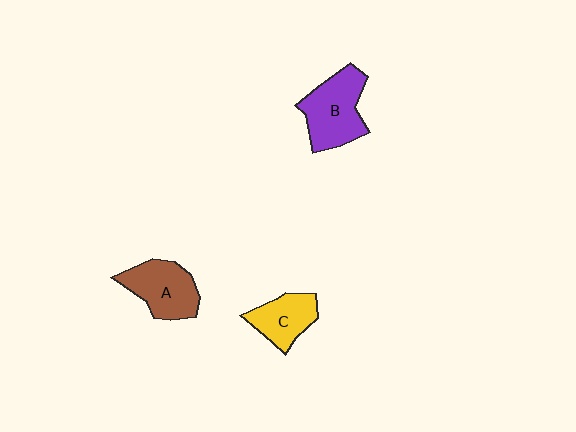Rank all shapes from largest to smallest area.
From largest to smallest: B (purple), A (brown), C (yellow).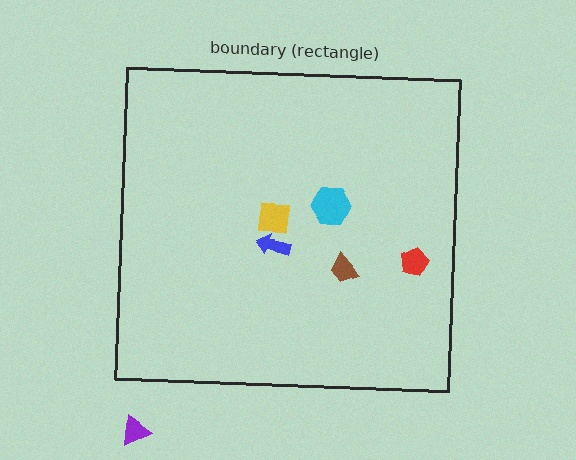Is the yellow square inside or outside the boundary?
Inside.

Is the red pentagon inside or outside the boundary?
Inside.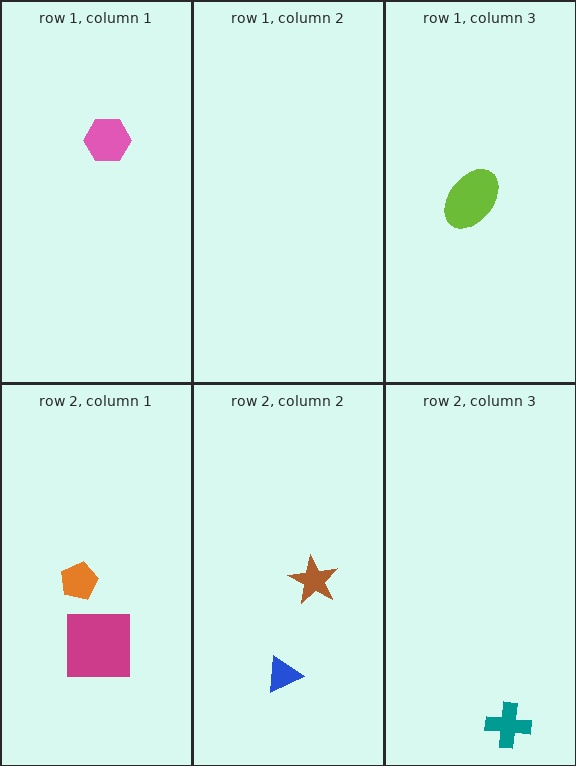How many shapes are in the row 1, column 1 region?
1.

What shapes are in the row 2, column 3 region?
The teal cross.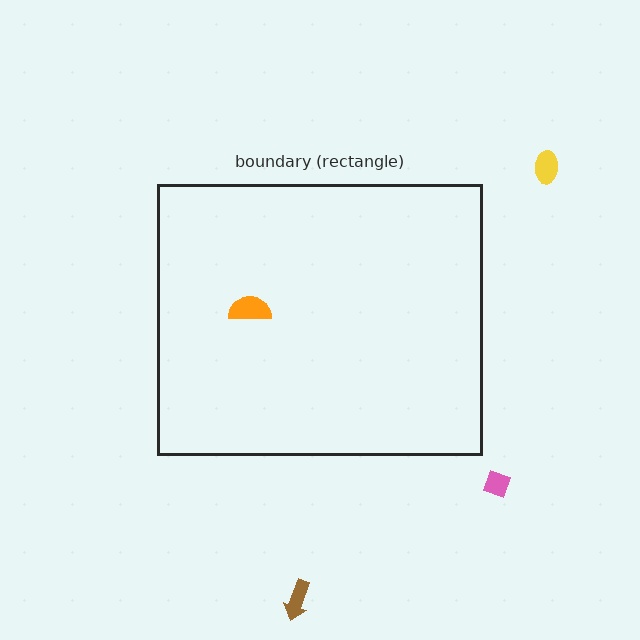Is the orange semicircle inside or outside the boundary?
Inside.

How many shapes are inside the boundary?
1 inside, 3 outside.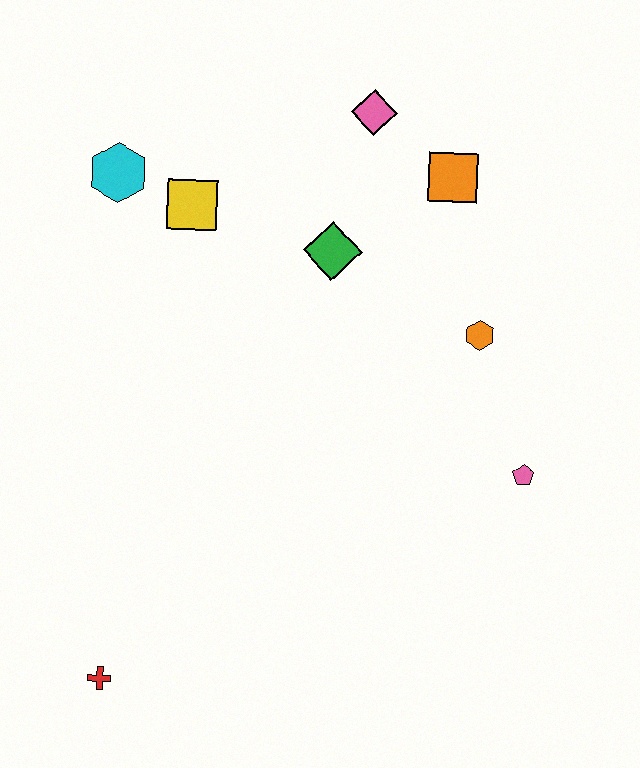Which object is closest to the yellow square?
The cyan hexagon is closest to the yellow square.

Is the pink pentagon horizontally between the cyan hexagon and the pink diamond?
No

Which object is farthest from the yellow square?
The red cross is farthest from the yellow square.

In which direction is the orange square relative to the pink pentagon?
The orange square is above the pink pentagon.